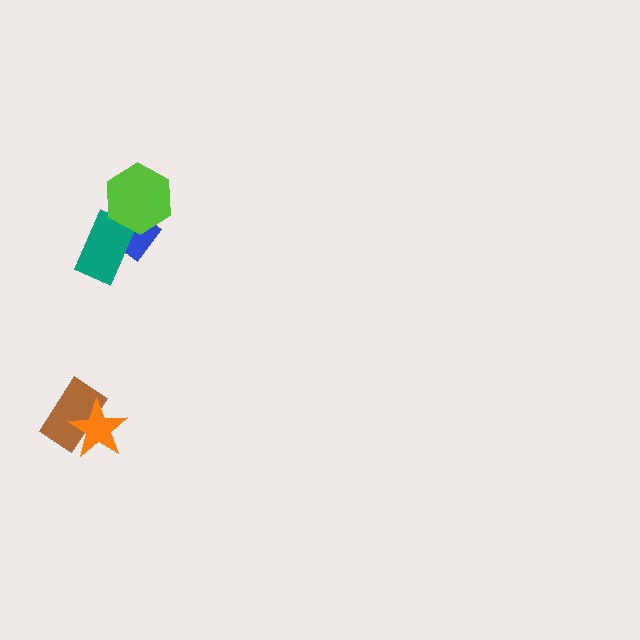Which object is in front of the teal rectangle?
The lime hexagon is in front of the teal rectangle.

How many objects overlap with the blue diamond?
2 objects overlap with the blue diamond.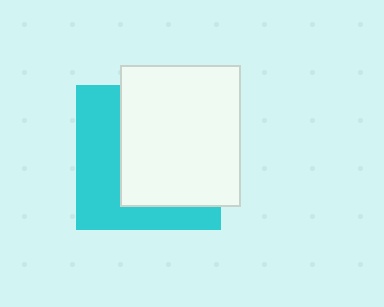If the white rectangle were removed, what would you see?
You would see the complete cyan square.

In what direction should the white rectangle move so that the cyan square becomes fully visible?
The white rectangle should move right. That is the shortest direction to clear the overlap and leave the cyan square fully visible.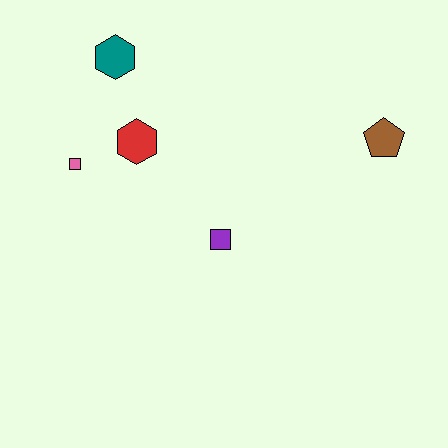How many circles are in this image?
There are no circles.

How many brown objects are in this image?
There is 1 brown object.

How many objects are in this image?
There are 5 objects.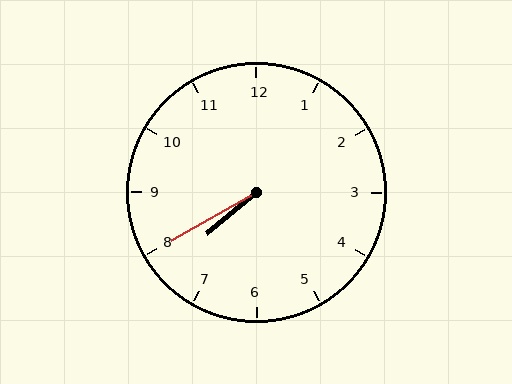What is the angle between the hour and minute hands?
Approximately 10 degrees.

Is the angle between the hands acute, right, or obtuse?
It is acute.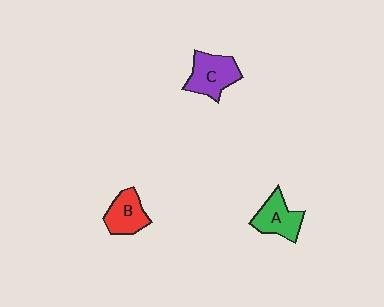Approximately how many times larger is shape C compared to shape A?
Approximately 1.2 times.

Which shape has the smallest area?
Shape B (red).